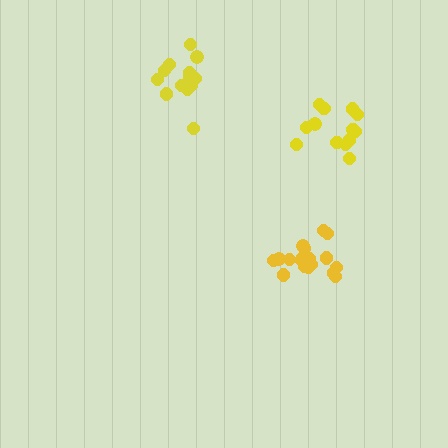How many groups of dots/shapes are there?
There are 3 groups.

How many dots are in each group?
Group 1: 19 dots, Group 2: 13 dots, Group 3: 13 dots (45 total).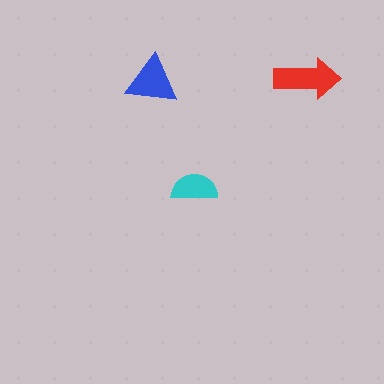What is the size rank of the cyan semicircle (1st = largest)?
3rd.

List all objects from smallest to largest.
The cyan semicircle, the blue triangle, the red arrow.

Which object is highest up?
The red arrow is topmost.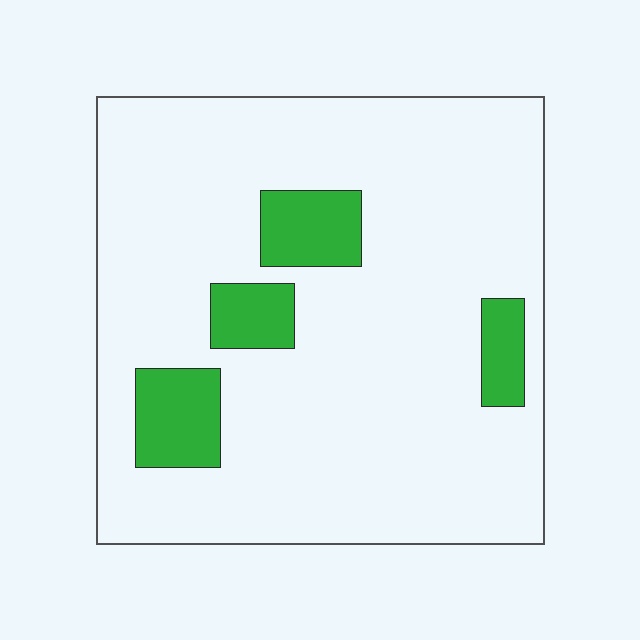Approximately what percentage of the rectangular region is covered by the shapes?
Approximately 15%.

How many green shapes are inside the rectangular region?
4.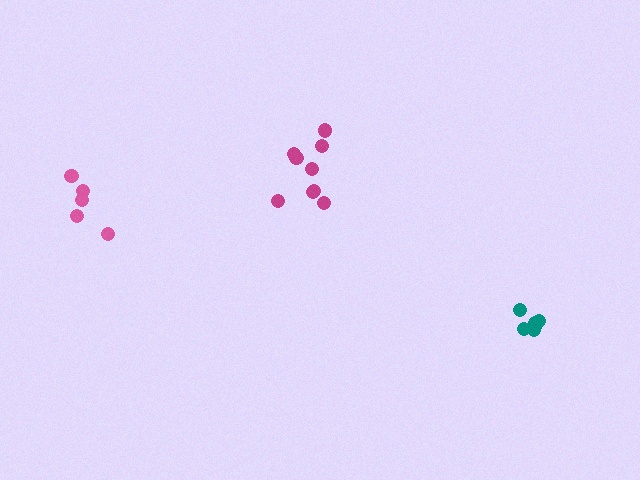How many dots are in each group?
Group 1: 6 dots, Group 2: 9 dots, Group 3: 5 dots (20 total).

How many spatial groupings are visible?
There are 3 spatial groupings.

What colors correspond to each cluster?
The clusters are colored: teal, magenta, pink.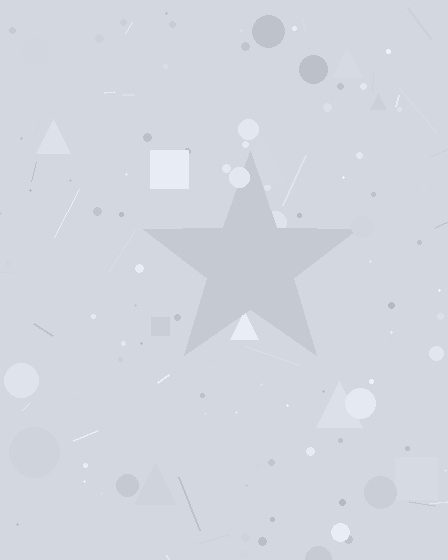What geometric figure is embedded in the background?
A star is embedded in the background.